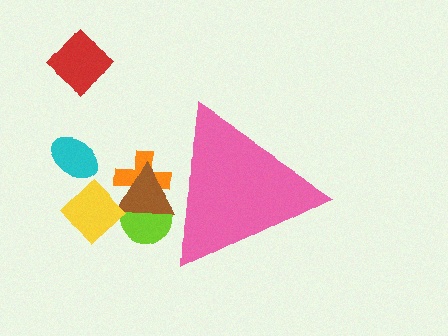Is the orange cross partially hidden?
Yes, the orange cross is partially hidden behind the pink triangle.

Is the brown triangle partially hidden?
Yes, the brown triangle is partially hidden behind the pink triangle.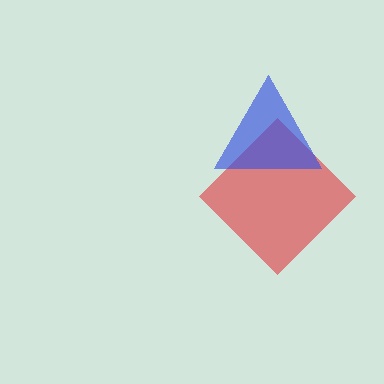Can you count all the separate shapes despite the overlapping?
Yes, there are 2 separate shapes.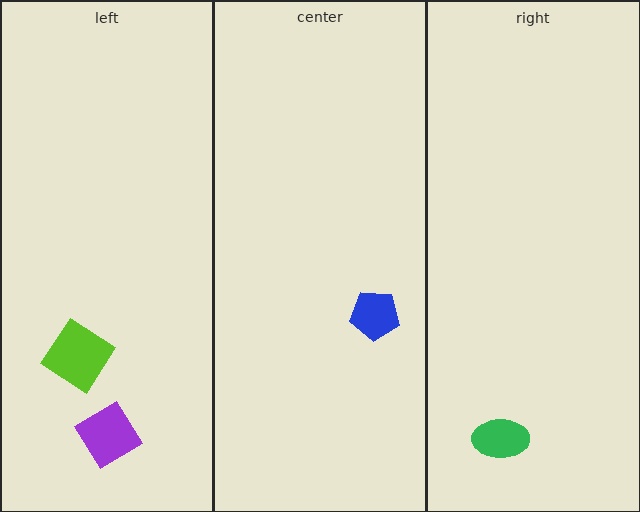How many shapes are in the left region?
2.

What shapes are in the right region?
The green ellipse.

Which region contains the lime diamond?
The left region.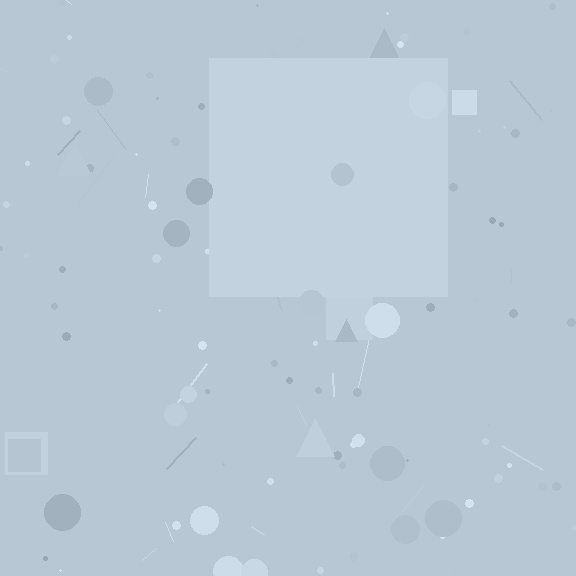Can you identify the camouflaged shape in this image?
The camouflaged shape is a square.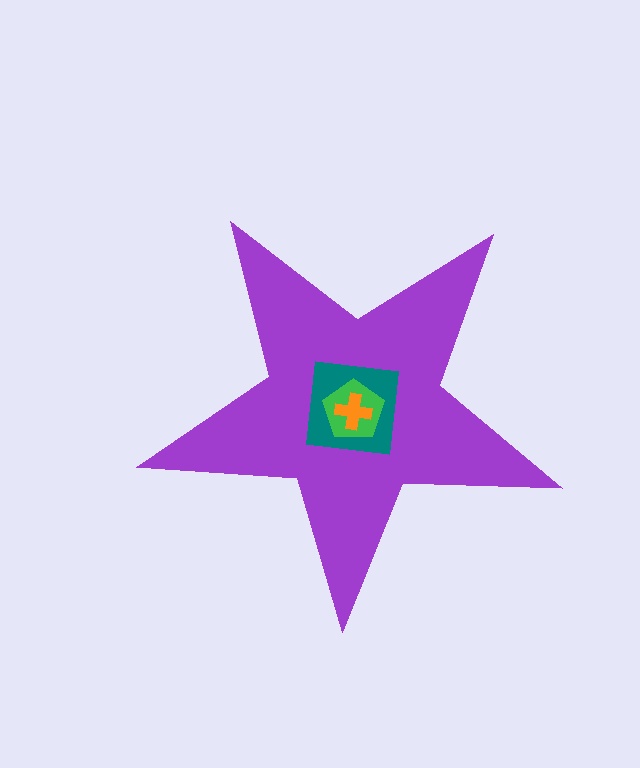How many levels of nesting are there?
4.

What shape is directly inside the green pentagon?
The orange cross.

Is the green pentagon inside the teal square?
Yes.